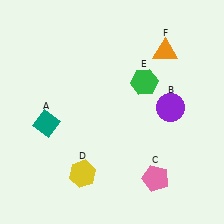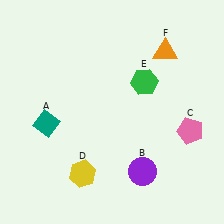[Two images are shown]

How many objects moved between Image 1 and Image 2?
2 objects moved between the two images.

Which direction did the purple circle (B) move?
The purple circle (B) moved down.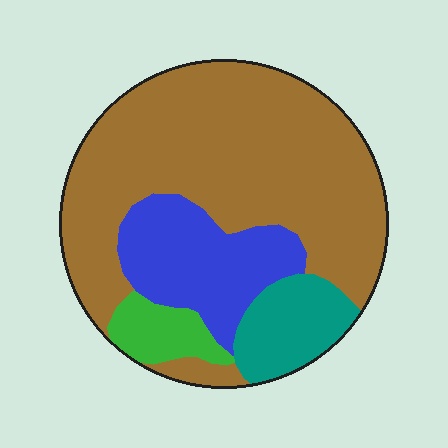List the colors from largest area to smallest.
From largest to smallest: brown, blue, teal, green.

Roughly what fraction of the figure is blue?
Blue covers about 20% of the figure.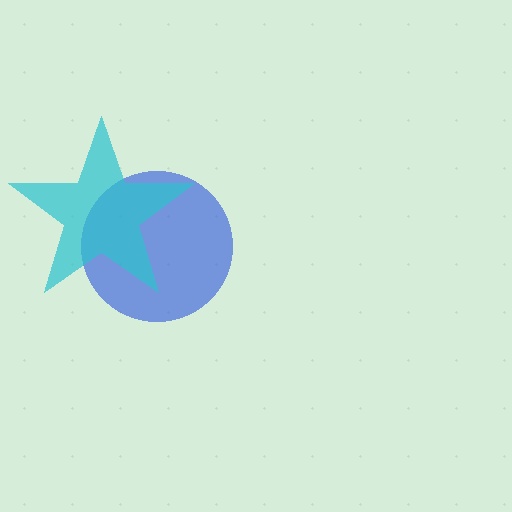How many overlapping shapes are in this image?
There are 2 overlapping shapes in the image.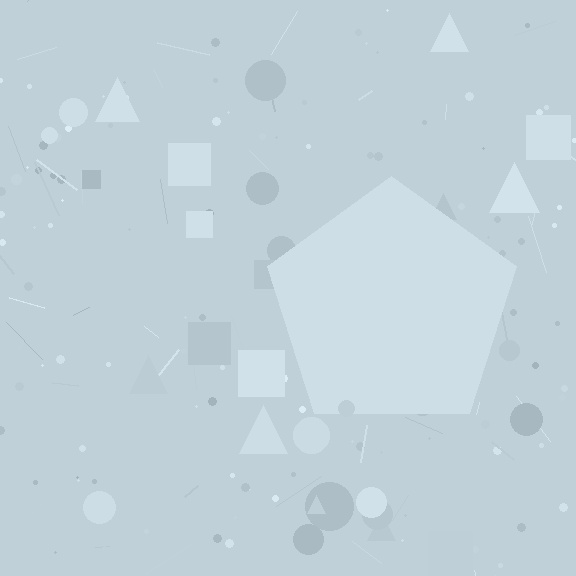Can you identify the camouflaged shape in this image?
The camouflaged shape is a pentagon.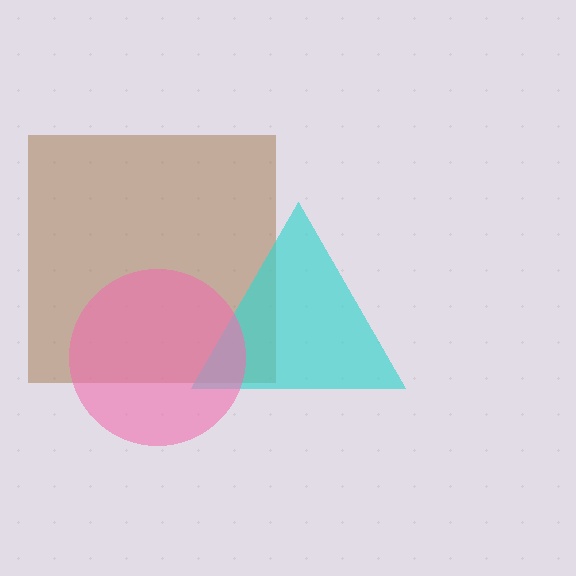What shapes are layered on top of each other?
The layered shapes are: a brown square, a cyan triangle, a pink circle.